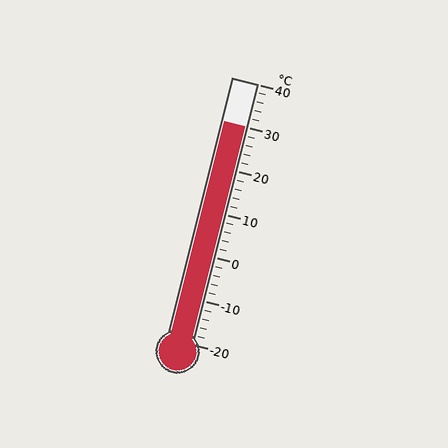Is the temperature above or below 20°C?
The temperature is above 20°C.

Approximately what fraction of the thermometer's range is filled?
The thermometer is filled to approximately 85% of its range.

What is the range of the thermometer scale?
The thermometer scale ranges from -20°C to 40°C.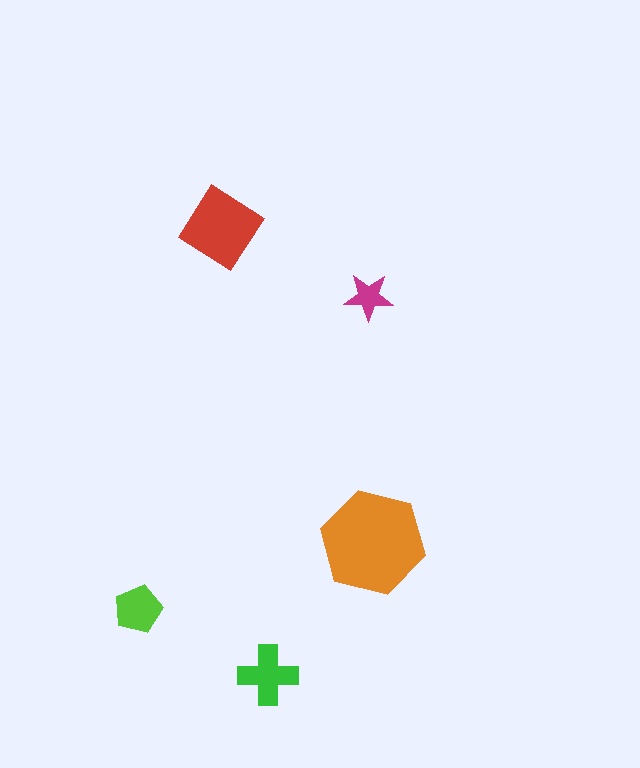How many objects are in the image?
There are 5 objects in the image.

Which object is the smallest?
The magenta star.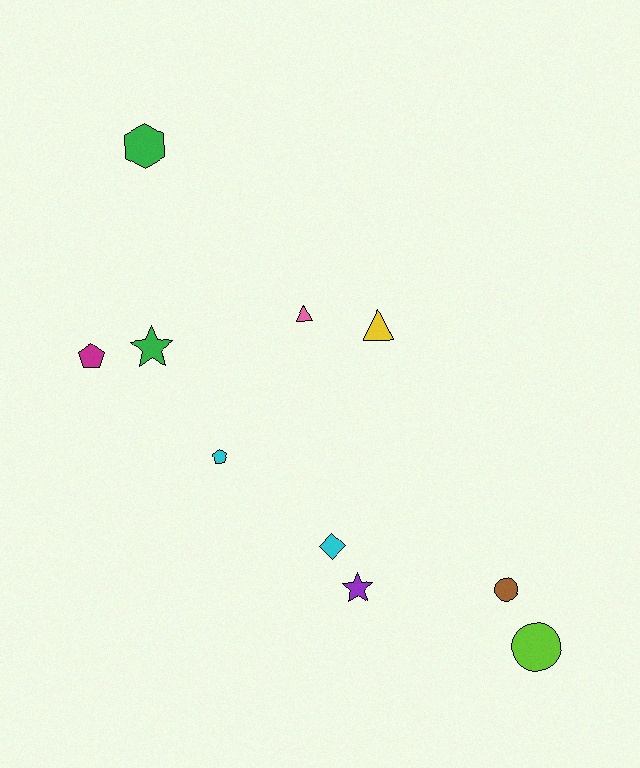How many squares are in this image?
There are no squares.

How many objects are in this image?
There are 10 objects.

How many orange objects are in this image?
There are no orange objects.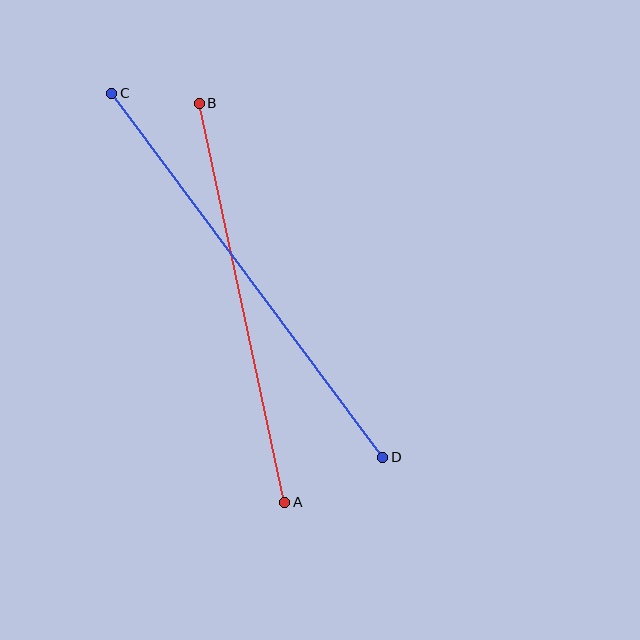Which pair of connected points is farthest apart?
Points C and D are farthest apart.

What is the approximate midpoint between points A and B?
The midpoint is at approximately (242, 303) pixels.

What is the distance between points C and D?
The distance is approximately 454 pixels.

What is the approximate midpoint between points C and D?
The midpoint is at approximately (247, 275) pixels.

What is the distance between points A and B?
The distance is approximately 408 pixels.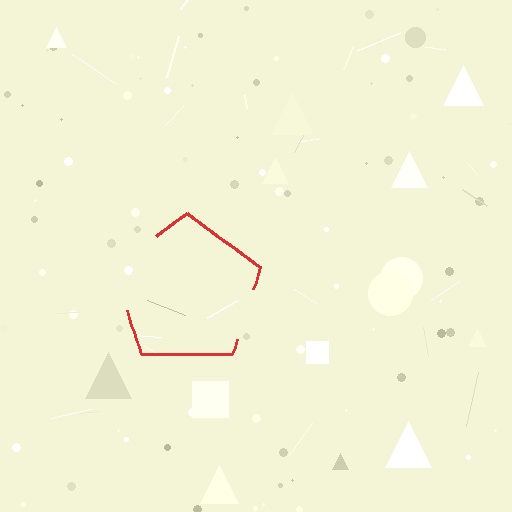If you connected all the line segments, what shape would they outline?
They would outline a pentagon.